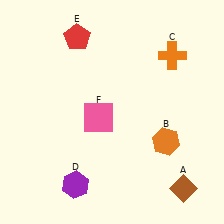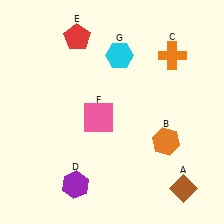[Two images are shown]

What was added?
A cyan hexagon (G) was added in Image 2.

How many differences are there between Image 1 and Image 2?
There is 1 difference between the two images.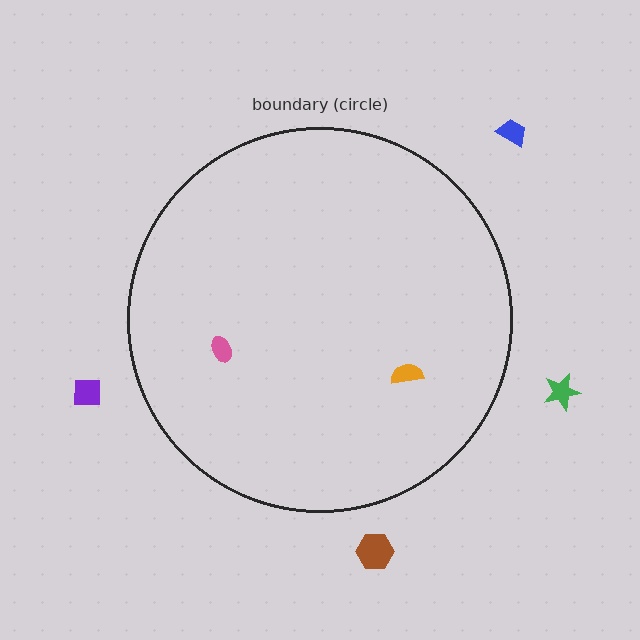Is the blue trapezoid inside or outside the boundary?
Outside.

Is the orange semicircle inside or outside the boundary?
Inside.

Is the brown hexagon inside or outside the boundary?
Outside.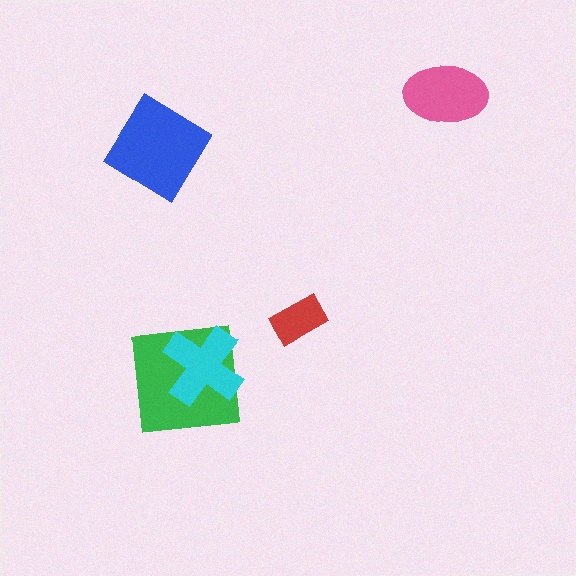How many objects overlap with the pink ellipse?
0 objects overlap with the pink ellipse.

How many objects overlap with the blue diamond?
0 objects overlap with the blue diamond.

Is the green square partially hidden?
Yes, it is partially covered by another shape.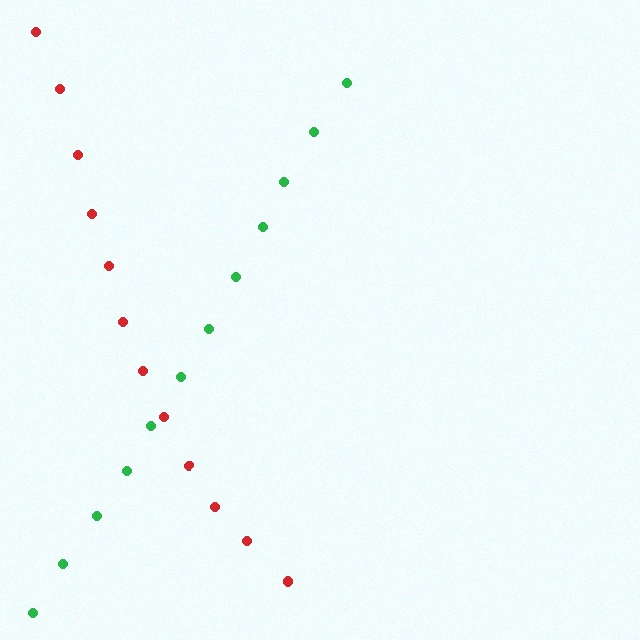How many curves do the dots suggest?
There are 2 distinct paths.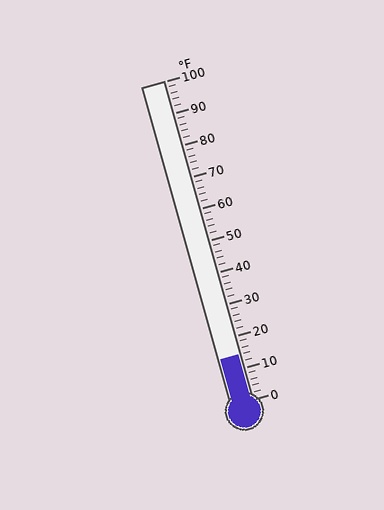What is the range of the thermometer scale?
The thermometer scale ranges from 0°F to 100°F.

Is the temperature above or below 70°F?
The temperature is below 70°F.